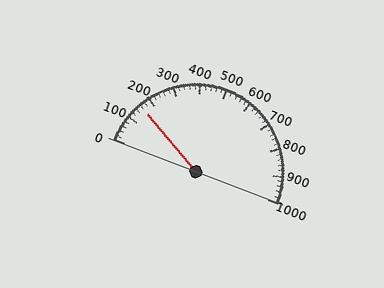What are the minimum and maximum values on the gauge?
The gauge ranges from 0 to 1000.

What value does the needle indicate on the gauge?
The needle indicates approximately 160.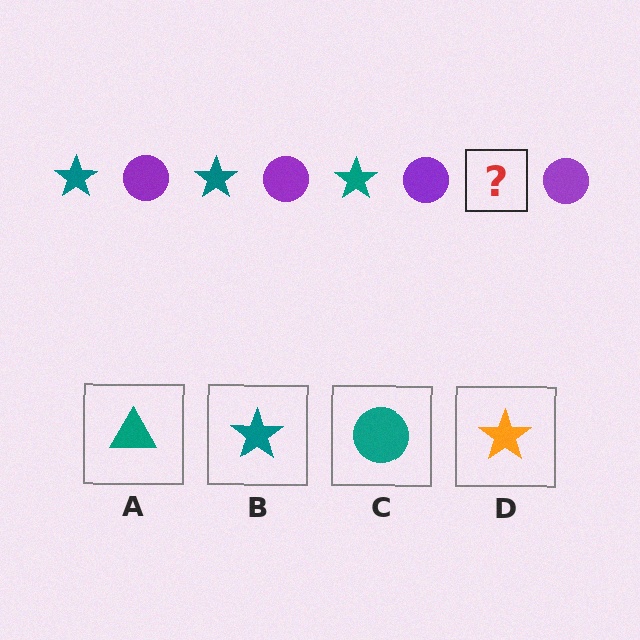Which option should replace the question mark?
Option B.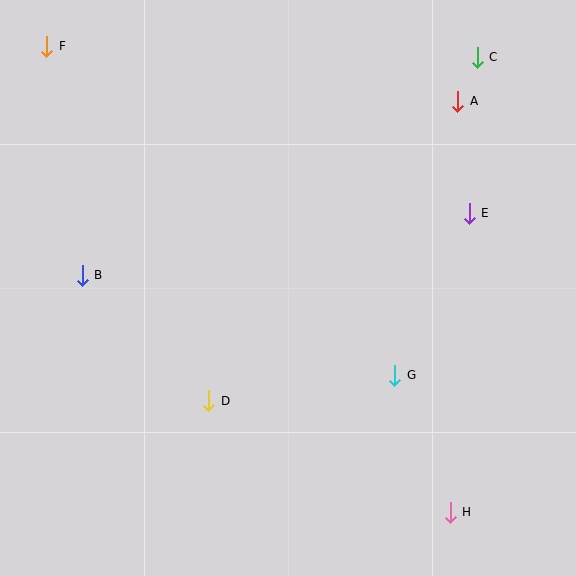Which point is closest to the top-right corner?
Point C is closest to the top-right corner.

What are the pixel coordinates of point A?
Point A is at (458, 101).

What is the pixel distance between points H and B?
The distance between H and B is 438 pixels.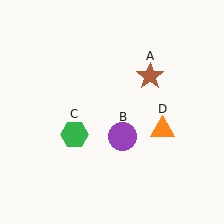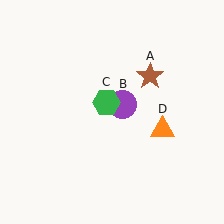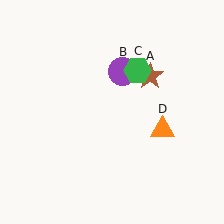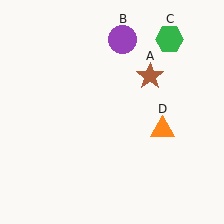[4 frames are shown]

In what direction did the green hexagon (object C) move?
The green hexagon (object C) moved up and to the right.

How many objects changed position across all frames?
2 objects changed position: purple circle (object B), green hexagon (object C).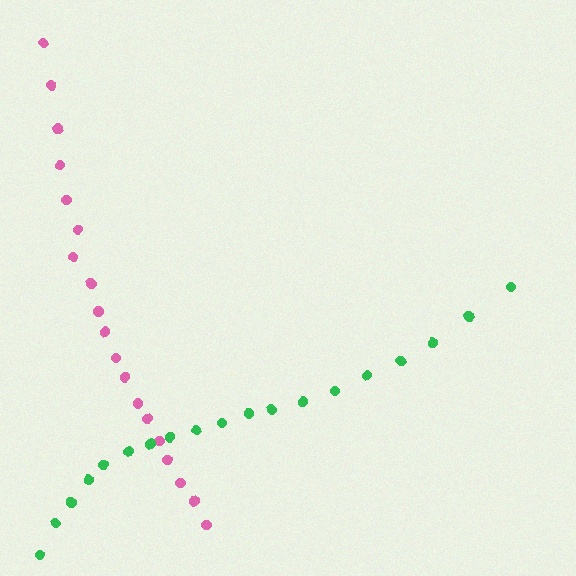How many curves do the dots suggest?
There are 2 distinct paths.